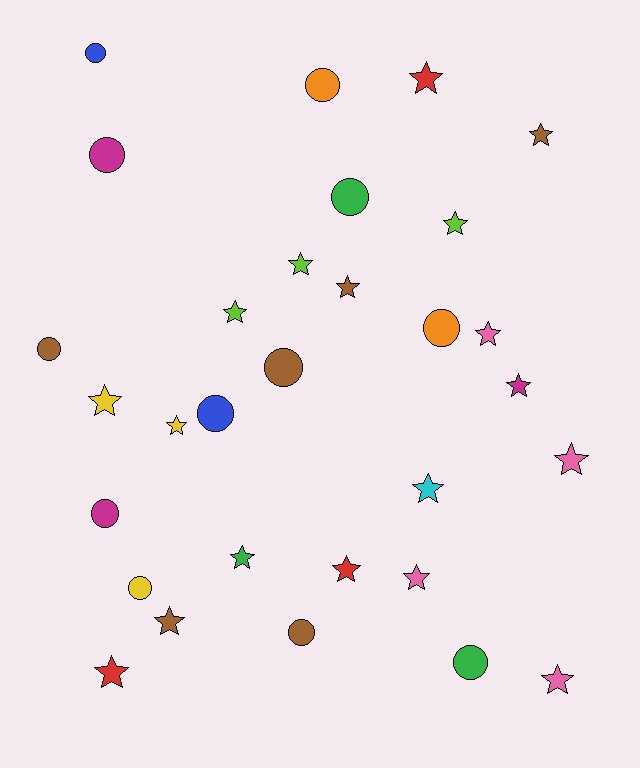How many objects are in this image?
There are 30 objects.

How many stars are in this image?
There are 18 stars.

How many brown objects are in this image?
There are 6 brown objects.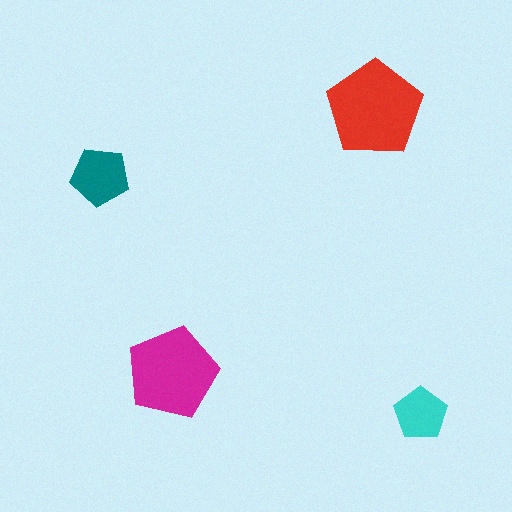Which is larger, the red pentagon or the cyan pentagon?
The red one.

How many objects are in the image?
There are 4 objects in the image.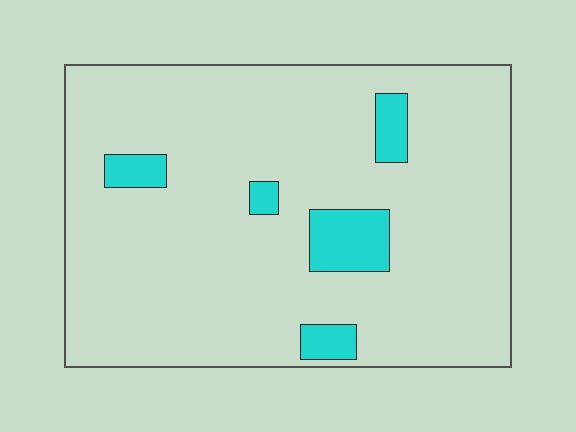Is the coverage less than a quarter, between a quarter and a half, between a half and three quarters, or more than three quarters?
Less than a quarter.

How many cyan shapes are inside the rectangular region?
5.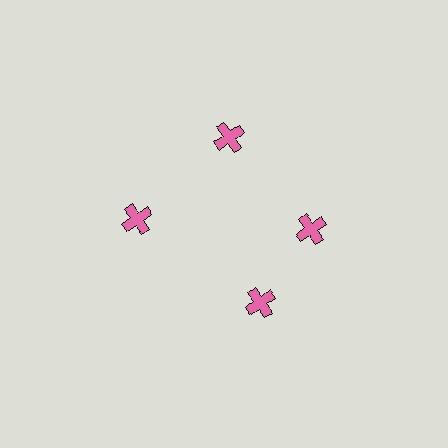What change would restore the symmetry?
The symmetry would be restored by rotating it back into even spacing with its neighbors so that all 4 crosses sit at equal angles and equal distance from the center.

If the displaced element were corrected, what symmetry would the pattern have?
It would have 4-fold rotational symmetry — the pattern would map onto itself every 90 degrees.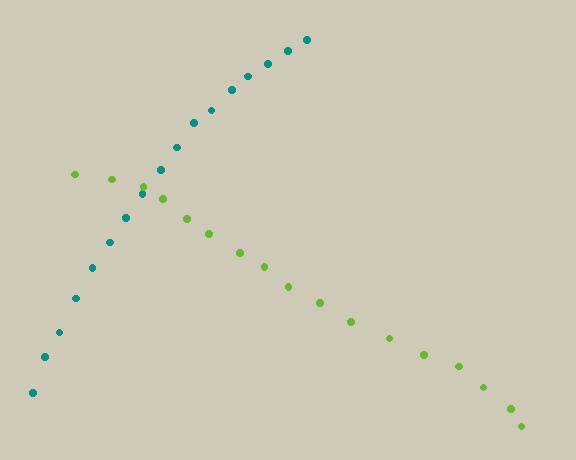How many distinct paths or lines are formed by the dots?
There are 2 distinct paths.